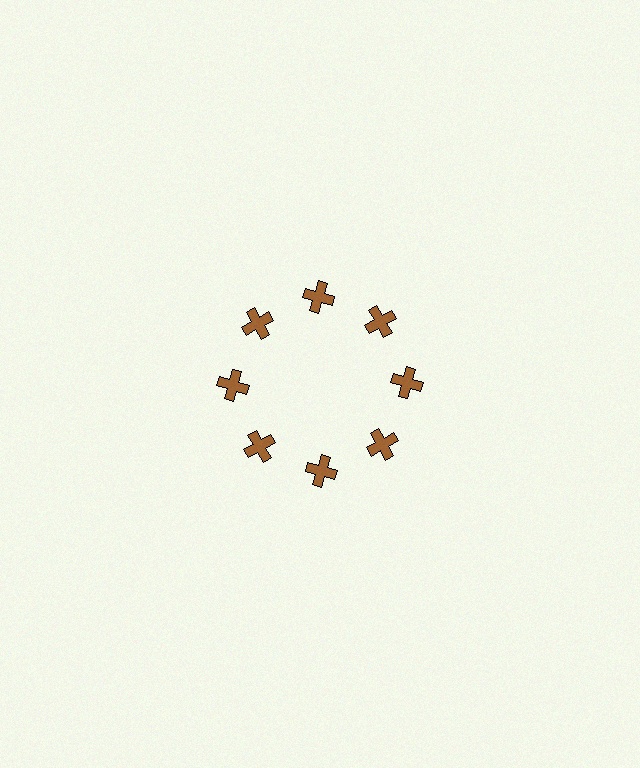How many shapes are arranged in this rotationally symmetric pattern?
There are 8 shapes, arranged in 8 groups of 1.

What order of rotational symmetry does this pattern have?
This pattern has 8-fold rotational symmetry.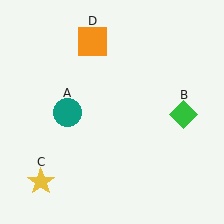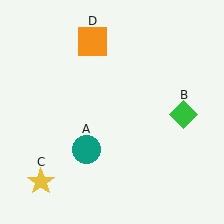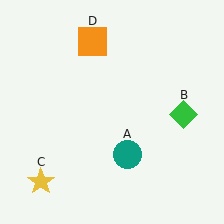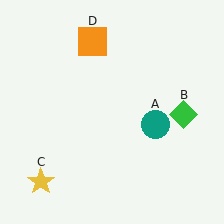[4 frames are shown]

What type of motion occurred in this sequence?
The teal circle (object A) rotated counterclockwise around the center of the scene.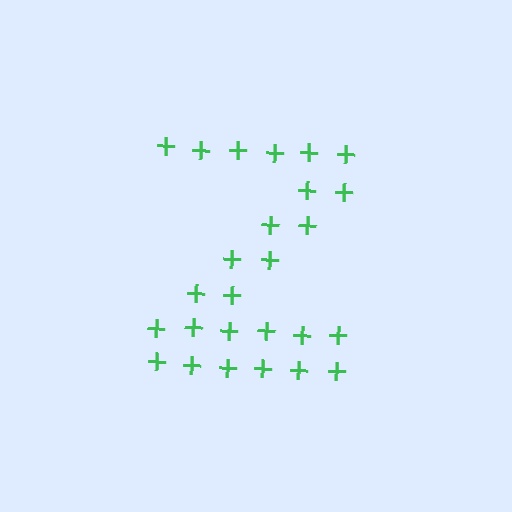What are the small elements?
The small elements are plus signs.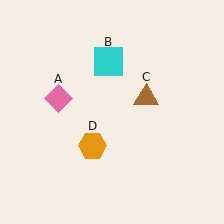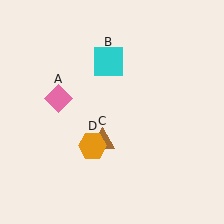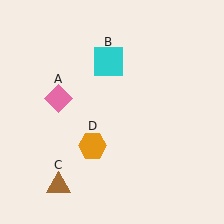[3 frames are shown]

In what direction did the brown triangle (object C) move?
The brown triangle (object C) moved down and to the left.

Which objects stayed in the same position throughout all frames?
Pink diamond (object A) and cyan square (object B) and orange hexagon (object D) remained stationary.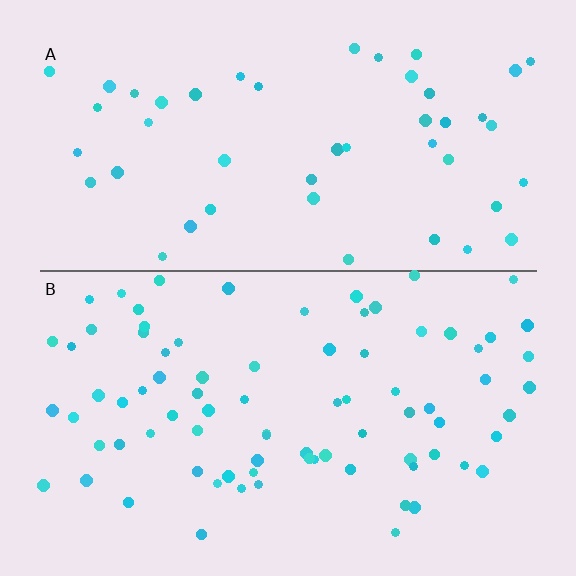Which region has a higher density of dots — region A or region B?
B (the bottom).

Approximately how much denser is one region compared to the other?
Approximately 1.7× — region B over region A.